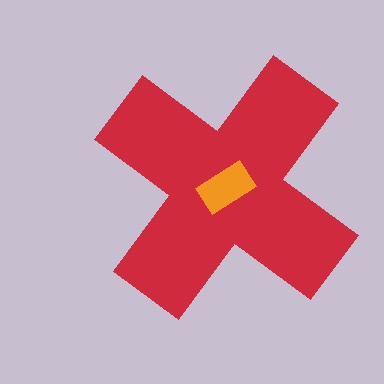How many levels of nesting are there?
2.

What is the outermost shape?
The red cross.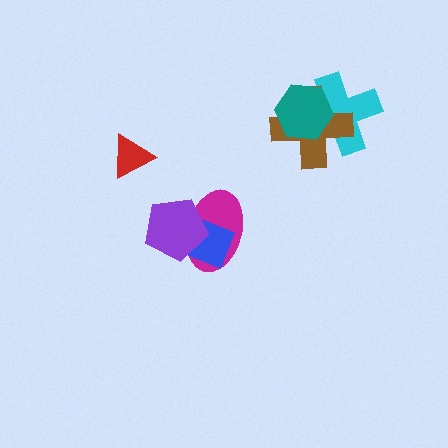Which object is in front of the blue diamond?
The purple pentagon is in front of the blue diamond.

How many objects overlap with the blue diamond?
2 objects overlap with the blue diamond.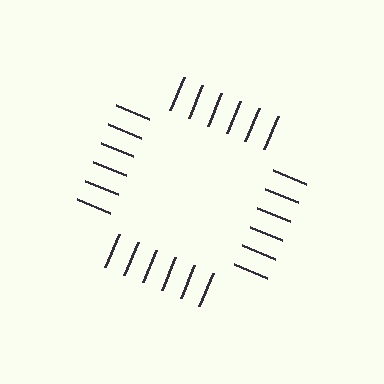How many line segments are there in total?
24 — 6 along each of the 4 edges.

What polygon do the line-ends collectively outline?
An illusory square — the line segments terminate on its edges but no continuous stroke is drawn.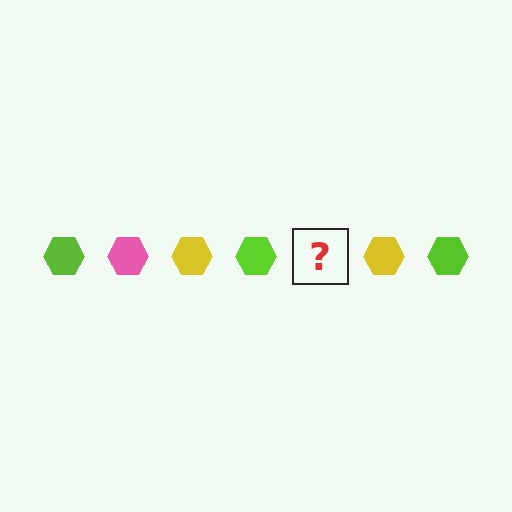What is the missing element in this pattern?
The missing element is a pink hexagon.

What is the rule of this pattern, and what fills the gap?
The rule is that the pattern cycles through lime, pink, yellow hexagons. The gap should be filled with a pink hexagon.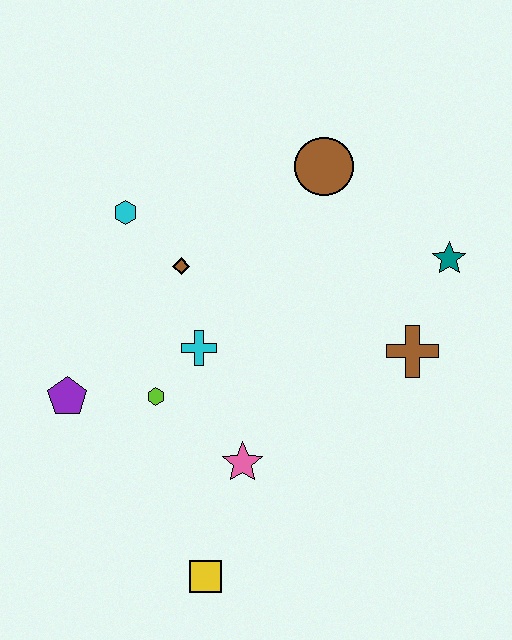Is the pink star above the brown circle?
No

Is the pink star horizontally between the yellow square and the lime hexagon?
No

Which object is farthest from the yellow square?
The brown circle is farthest from the yellow square.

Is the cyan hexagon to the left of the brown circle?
Yes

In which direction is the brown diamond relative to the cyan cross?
The brown diamond is above the cyan cross.